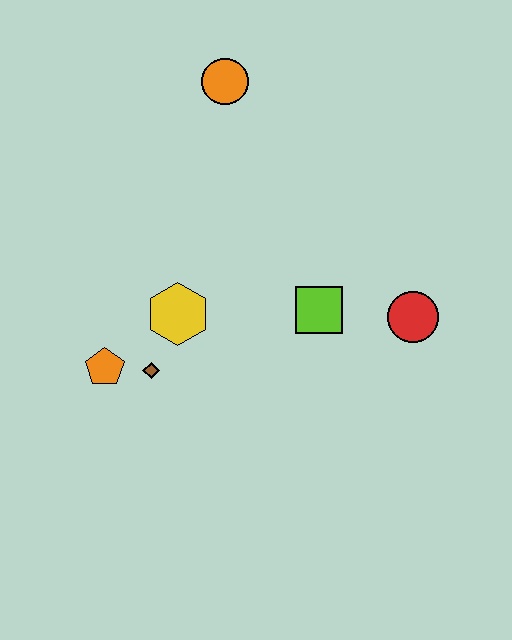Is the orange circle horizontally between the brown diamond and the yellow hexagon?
No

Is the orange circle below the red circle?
No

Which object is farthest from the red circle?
The orange pentagon is farthest from the red circle.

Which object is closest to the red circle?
The lime square is closest to the red circle.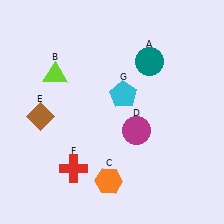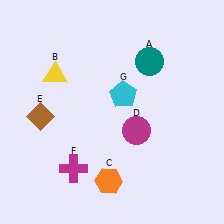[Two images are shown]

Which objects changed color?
B changed from lime to yellow. F changed from red to magenta.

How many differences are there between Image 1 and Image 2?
There are 2 differences between the two images.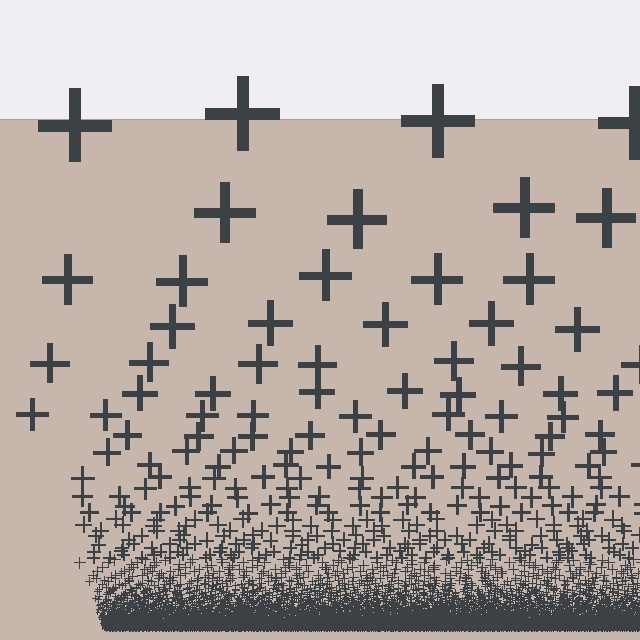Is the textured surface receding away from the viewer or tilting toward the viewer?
The surface appears to tilt toward the viewer. Texture elements get larger and sparser toward the top.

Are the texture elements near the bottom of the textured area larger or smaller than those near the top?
Smaller. The gradient is inverted — elements near the bottom are smaller and denser.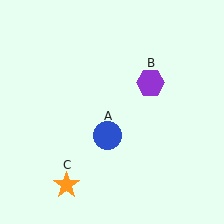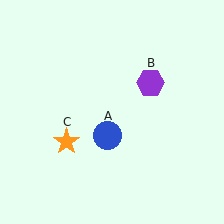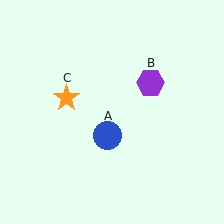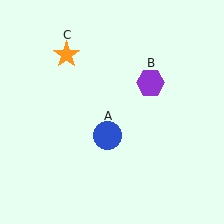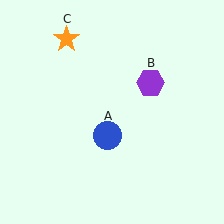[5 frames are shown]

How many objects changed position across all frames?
1 object changed position: orange star (object C).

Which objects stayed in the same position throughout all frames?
Blue circle (object A) and purple hexagon (object B) remained stationary.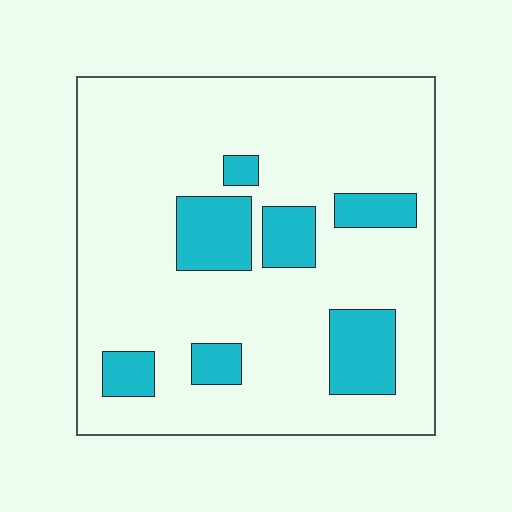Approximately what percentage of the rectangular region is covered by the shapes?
Approximately 20%.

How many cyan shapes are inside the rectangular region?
7.